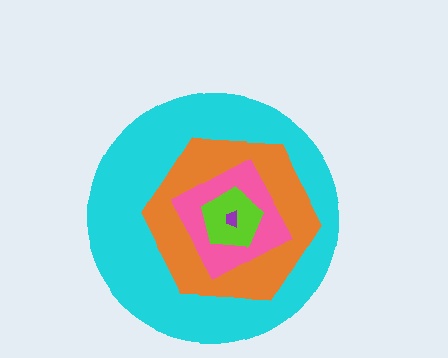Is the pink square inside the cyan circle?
Yes.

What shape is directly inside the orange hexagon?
The pink square.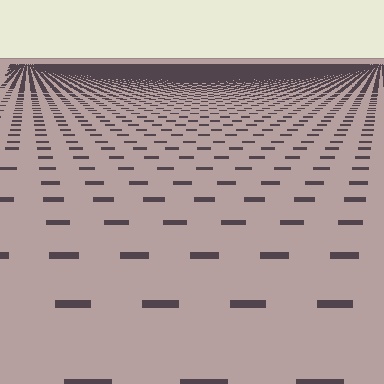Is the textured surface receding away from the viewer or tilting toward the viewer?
The surface is receding away from the viewer. Texture elements get smaller and denser toward the top.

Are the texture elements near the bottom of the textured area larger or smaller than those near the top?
Larger. Near the bottom, elements are closer to the viewer and appear at a bigger on-screen size.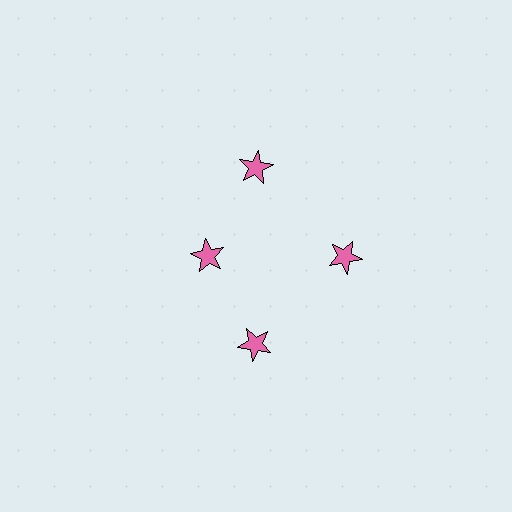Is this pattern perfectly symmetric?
No. The 4 pink stars are arranged in a ring, but one element near the 9 o'clock position is pulled inward toward the center, breaking the 4-fold rotational symmetry.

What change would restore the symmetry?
The symmetry would be restored by moving it outward, back onto the ring so that all 4 stars sit at equal angles and equal distance from the center.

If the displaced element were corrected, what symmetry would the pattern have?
It would have 4-fold rotational symmetry — the pattern would map onto itself every 90 degrees.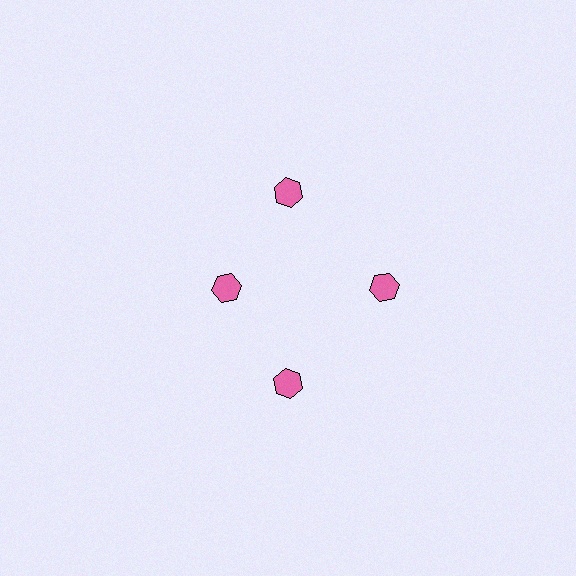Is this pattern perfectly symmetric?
No. The 4 pink hexagons are arranged in a ring, but one element near the 9 o'clock position is pulled inward toward the center, breaking the 4-fold rotational symmetry.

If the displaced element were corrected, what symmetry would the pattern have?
It would have 4-fold rotational symmetry — the pattern would map onto itself every 90 degrees.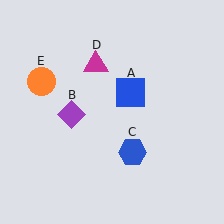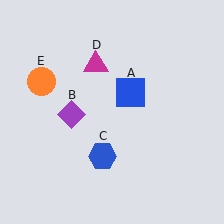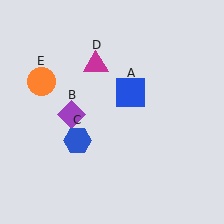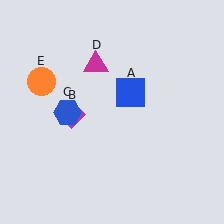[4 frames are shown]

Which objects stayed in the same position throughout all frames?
Blue square (object A) and purple diamond (object B) and magenta triangle (object D) and orange circle (object E) remained stationary.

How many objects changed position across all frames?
1 object changed position: blue hexagon (object C).